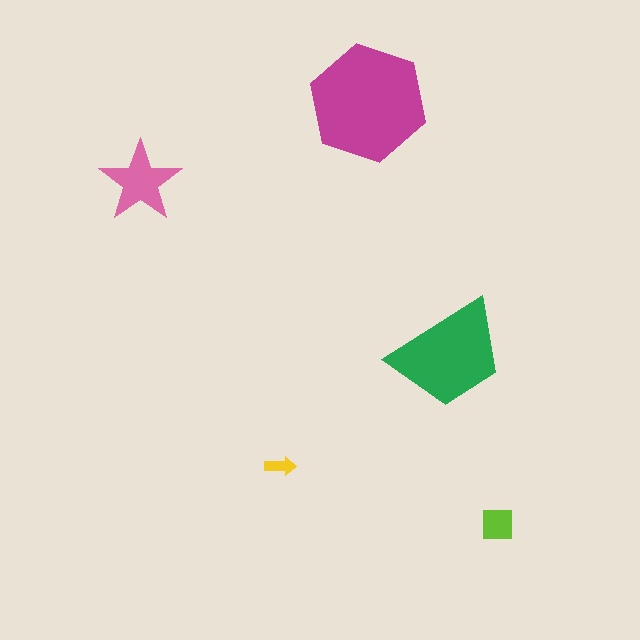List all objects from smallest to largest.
The yellow arrow, the lime square, the pink star, the green trapezoid, the magenta hexagon.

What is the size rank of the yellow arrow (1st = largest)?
5th.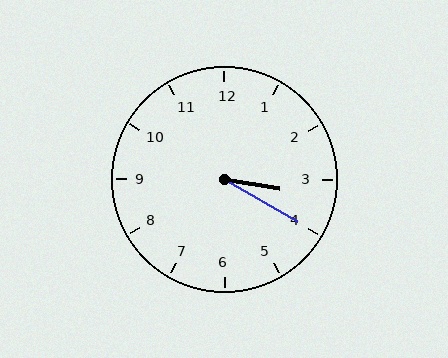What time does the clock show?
3:20.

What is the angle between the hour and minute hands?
Approximately 20 degrees.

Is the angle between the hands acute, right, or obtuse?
It is acute.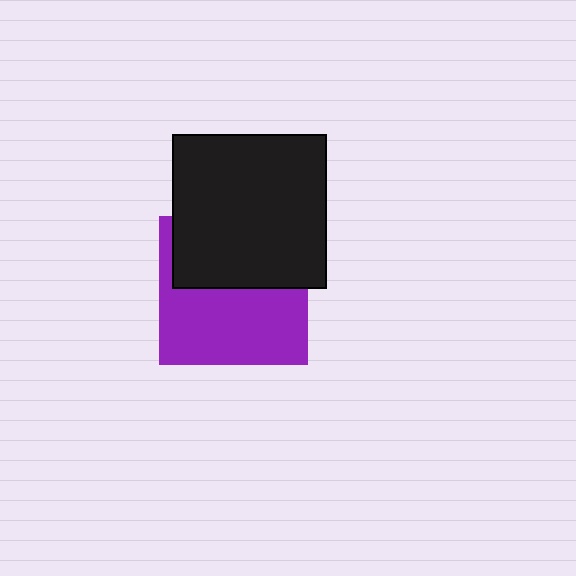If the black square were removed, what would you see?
You would see the complete purple square.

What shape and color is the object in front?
The object in front is a black square.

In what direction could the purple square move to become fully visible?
The purple square could move down. That would shift it out from behind the black square entirely.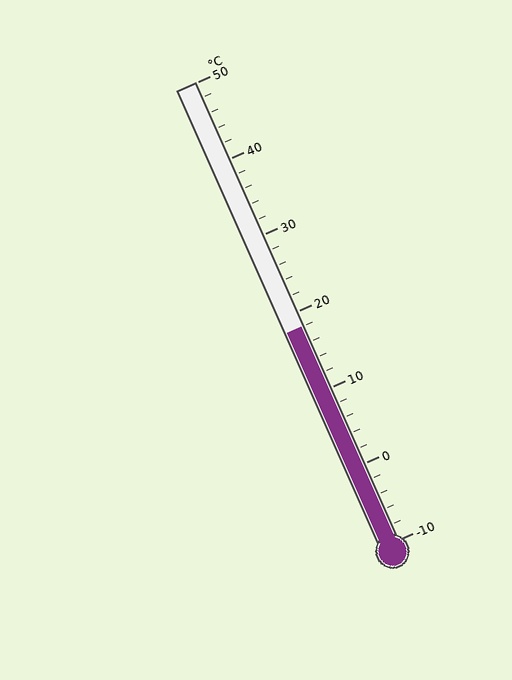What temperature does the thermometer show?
The thermometer shows approximately 18°C.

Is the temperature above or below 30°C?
The temperature is below 30°C.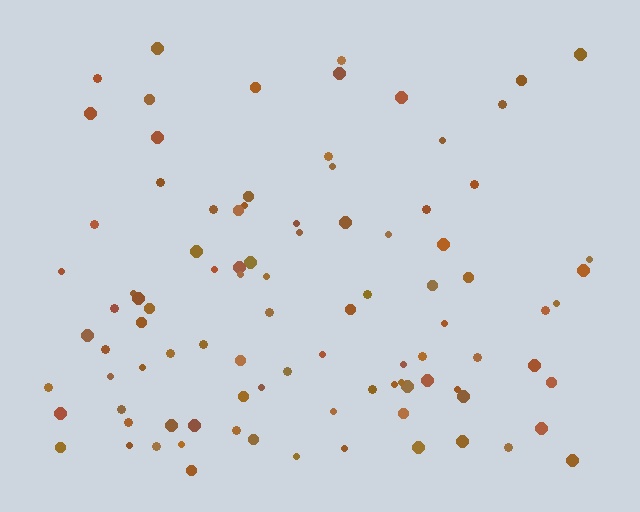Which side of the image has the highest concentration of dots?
The bottom.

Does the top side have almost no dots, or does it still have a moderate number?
Still a moderate number, just noticeably fewer than the bottom.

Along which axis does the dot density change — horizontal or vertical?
Vertical.